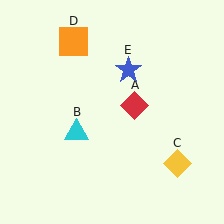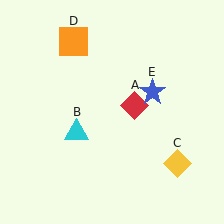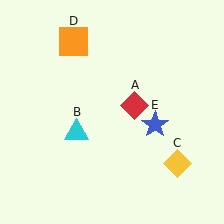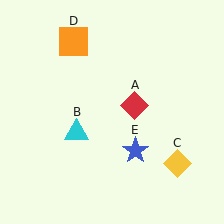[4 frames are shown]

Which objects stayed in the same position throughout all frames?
Red diamond (object A) and cyan triangle (object B) and yellow diamond (object C) and orange square (object D) remained stationary.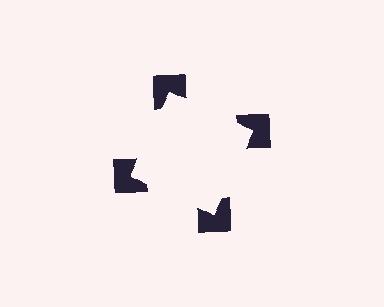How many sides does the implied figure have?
4 sides.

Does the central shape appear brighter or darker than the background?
It typically appears slightly brighter than the background, even though no actual brightness change is drawn.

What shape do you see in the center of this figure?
An illusory square — its edges are inferred from the aligned wedge cuts in the notched squares, not physically drawn.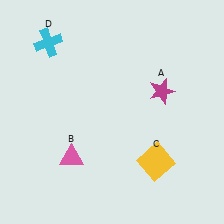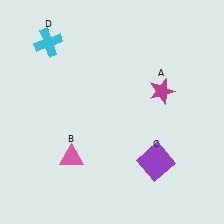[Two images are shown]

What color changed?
The square (C) changed from yellow in Image 1 to purple in Image 2.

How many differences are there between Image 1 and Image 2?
There is 1 difference between the two images.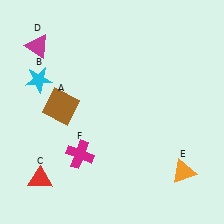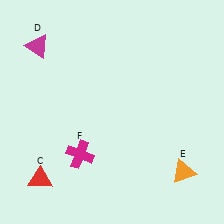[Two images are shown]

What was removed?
The brown square (A), the cyan star (B) were removed in Image 2.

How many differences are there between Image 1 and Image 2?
There are 2 differences between the two images.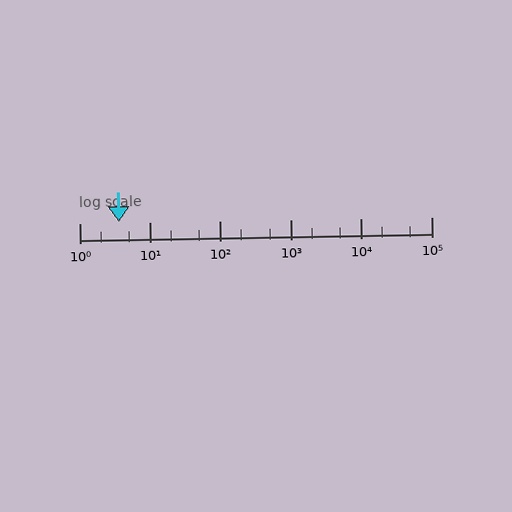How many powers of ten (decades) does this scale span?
The scale spans 5 decades, from 1 to 100000.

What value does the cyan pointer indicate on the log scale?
The pointer indicates approximately 3.6.